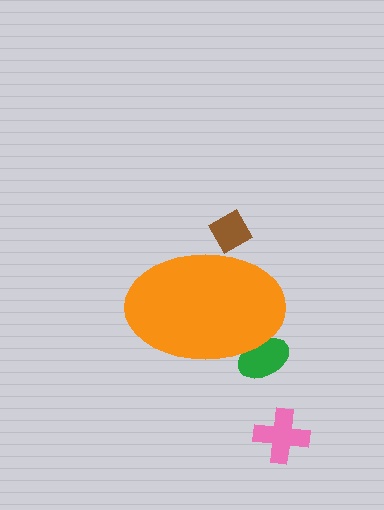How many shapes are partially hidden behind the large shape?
2 shapes are partially hidden.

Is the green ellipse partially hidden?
Yes, the green ellipse is partially hidden behind the orange ellipse.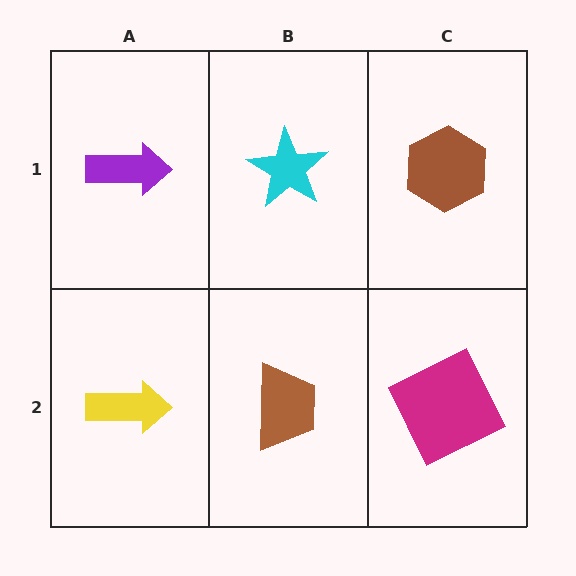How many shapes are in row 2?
3 shapes.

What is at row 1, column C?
A brown hexagon.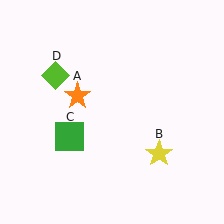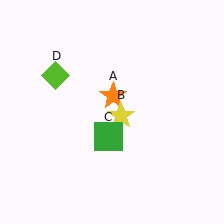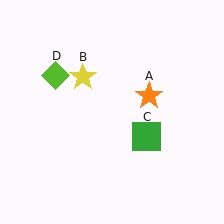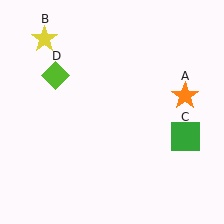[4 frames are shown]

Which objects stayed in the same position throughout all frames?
Lime diamond (object D) remained stationary.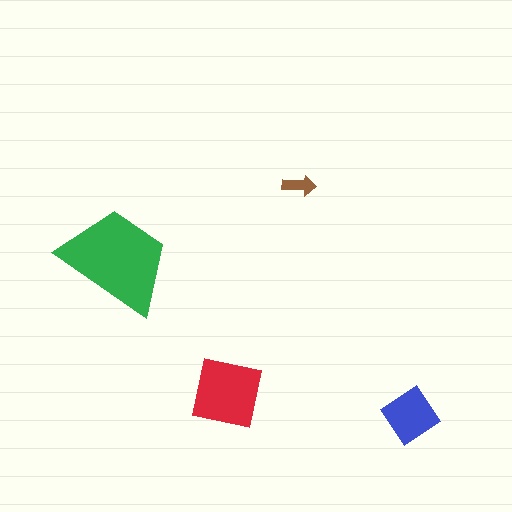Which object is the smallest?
The brown arrow.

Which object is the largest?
The green trapezoid.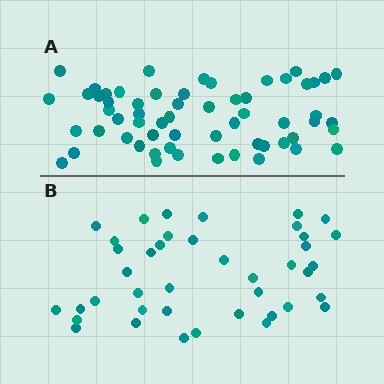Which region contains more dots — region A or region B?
Region A (the top region) has more dots.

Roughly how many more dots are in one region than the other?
Region A has approximately 20 more dots than region B.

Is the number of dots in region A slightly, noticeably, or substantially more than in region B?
Region A has substantially more. The ratio is roughly 1.5 to 1.